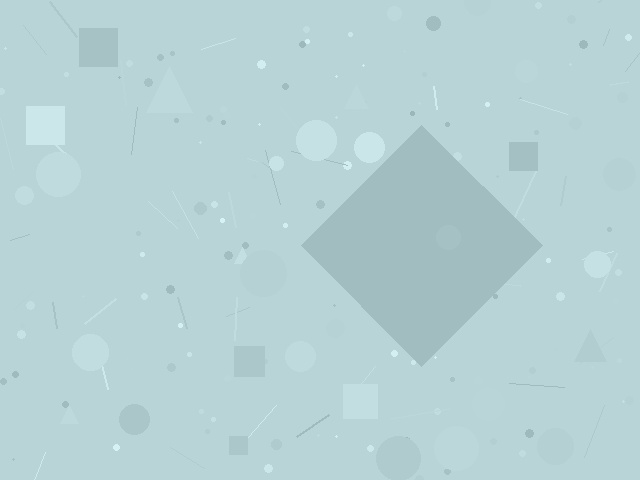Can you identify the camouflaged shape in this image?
The camouflaged shape is a diamond.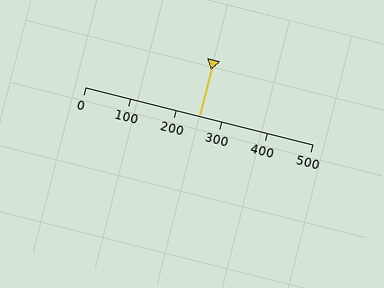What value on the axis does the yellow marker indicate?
The marker indicates approximately 250.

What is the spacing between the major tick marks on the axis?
The major ticks are spaced 100 apart.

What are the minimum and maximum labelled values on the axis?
The axis runs from 0 to 500.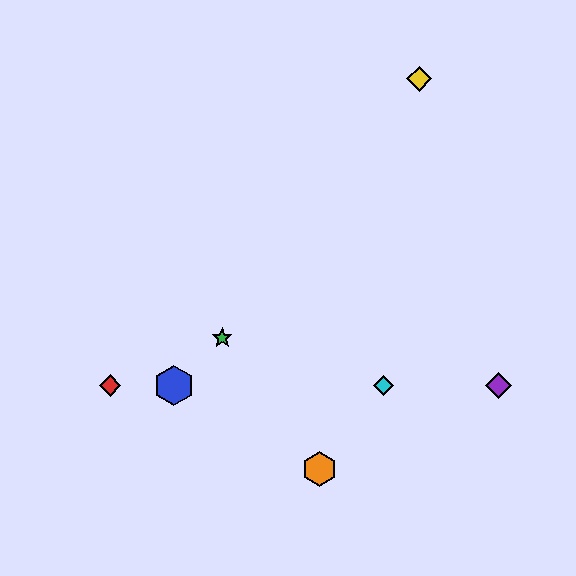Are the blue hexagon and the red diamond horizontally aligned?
Yes, both are at y≈386.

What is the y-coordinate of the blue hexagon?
The blue hexagon is at y≈386.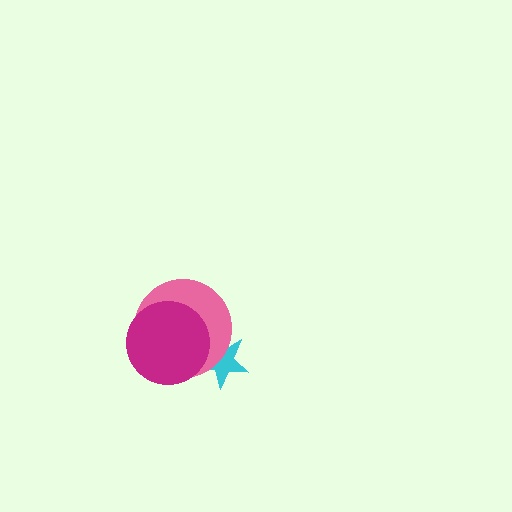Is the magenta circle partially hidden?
No, no other shape covers it.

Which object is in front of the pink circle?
The magenta circle is in front of the pink circle.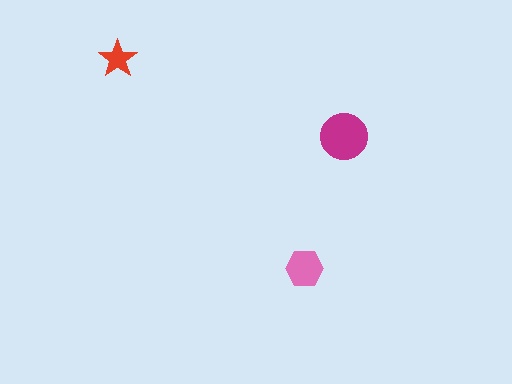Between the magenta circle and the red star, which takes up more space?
The magenta circle.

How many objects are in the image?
There are 3 objects in the image.